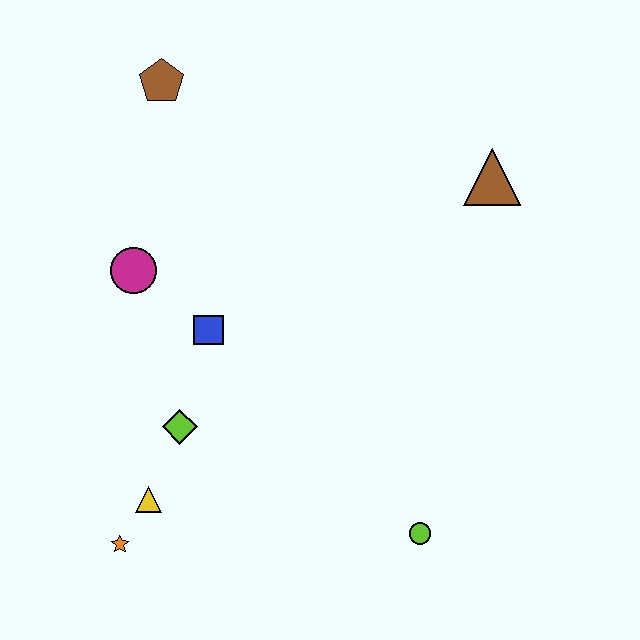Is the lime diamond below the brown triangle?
Yes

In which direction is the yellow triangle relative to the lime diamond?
The yellow triangle is below the lime diamond.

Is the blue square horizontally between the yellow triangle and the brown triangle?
Yes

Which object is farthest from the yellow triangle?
The brown triangle is farthest from the yellow triangle.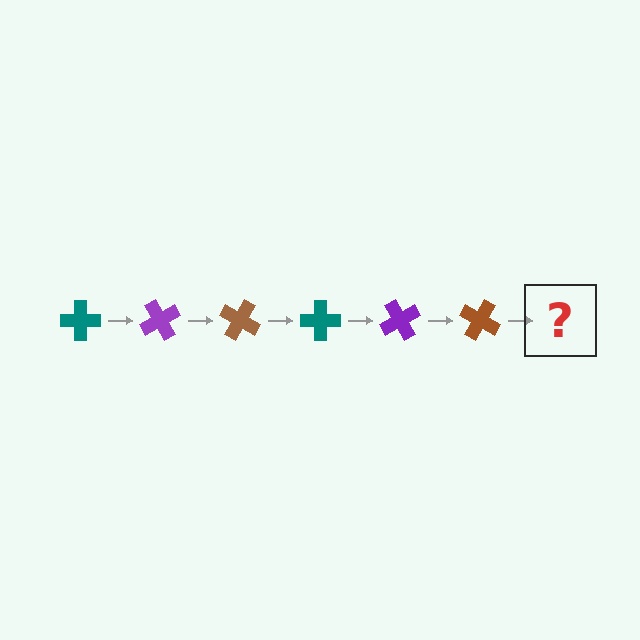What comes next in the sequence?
The next element should be a teal cross, rotated 360 degrees from the start.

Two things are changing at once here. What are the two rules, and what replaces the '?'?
The two rules are that it rotates 60 degrees each step and the color cycles through teal, purple, and brown. The '?' should be a teal cross, rotated 360 degrees from the start.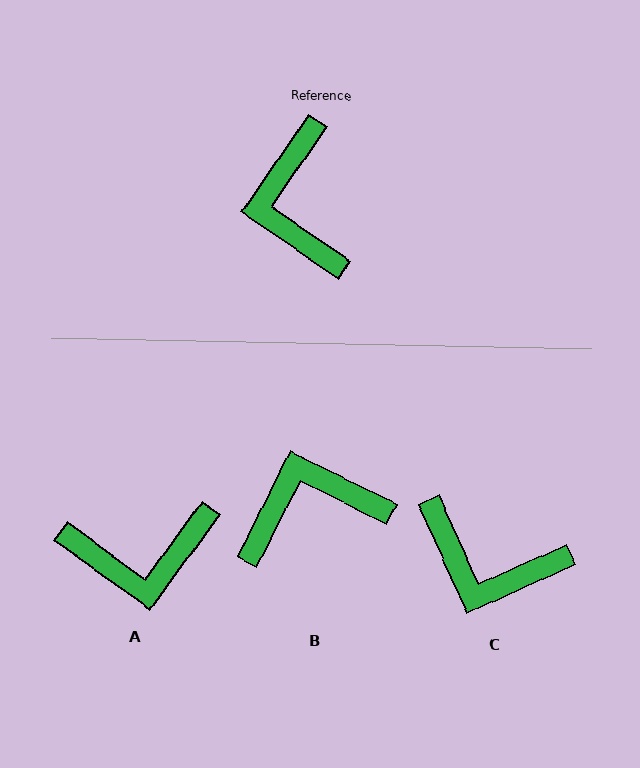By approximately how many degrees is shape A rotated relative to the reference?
Approximately 89 degrees counter-clockwise.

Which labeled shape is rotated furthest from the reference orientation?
A, about 89 degrees away.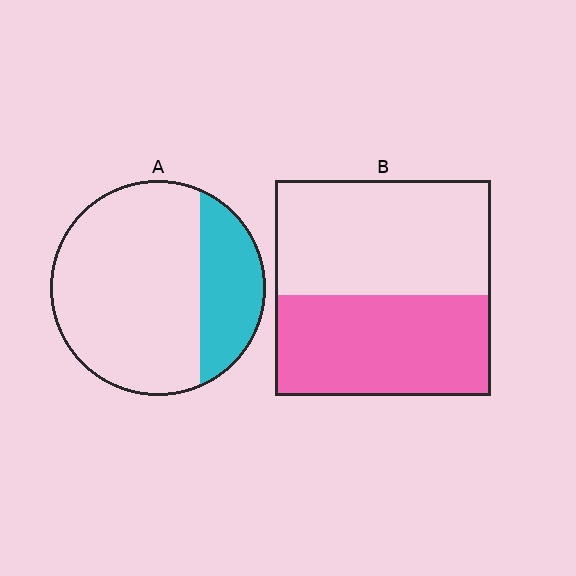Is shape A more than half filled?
No.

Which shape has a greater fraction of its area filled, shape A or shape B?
Shape B.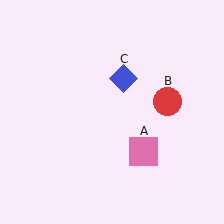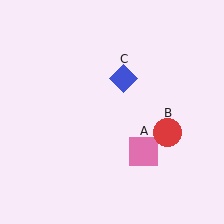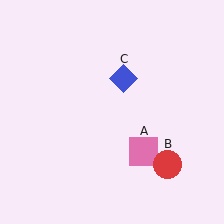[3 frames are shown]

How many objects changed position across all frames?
1 object changed position: red circle (object B).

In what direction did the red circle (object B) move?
The red circle (object B) moved down.